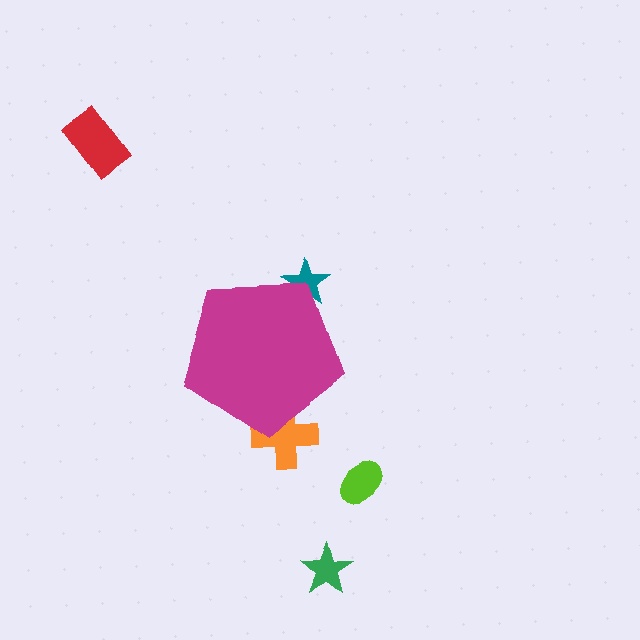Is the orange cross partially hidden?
Yes, the orange cross is partially hidden behind the magenta pentagon.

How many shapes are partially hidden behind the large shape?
2 shapes are partially hidden.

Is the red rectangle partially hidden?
No, the red rectangle is fully visible.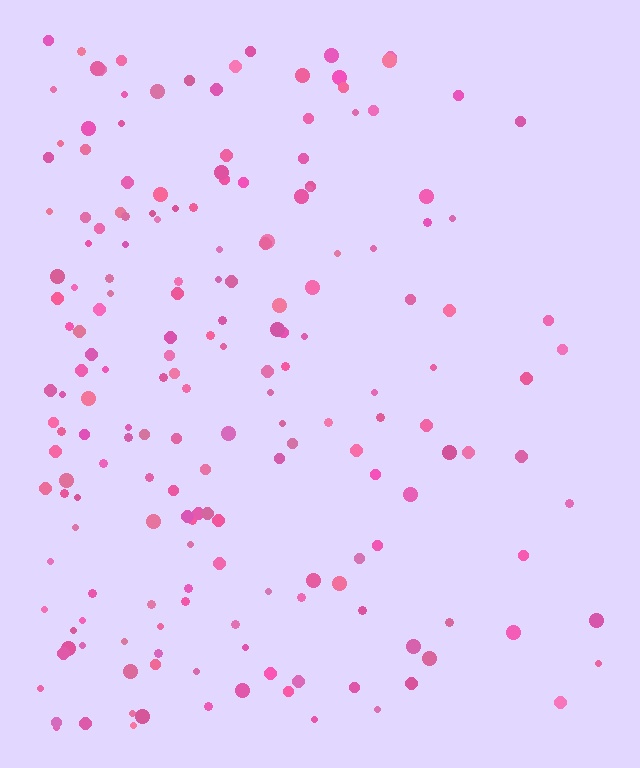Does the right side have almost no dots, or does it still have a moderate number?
Still a moderate number, just noticeably fewer than the left.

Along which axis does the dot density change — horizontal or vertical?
Horizontal.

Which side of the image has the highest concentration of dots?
The left.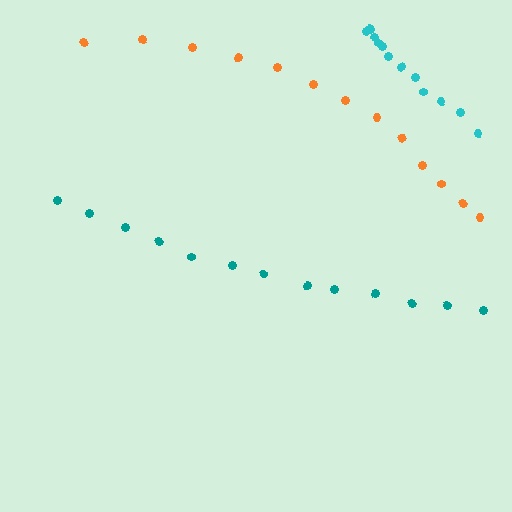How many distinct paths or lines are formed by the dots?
There are 3 distinct paths.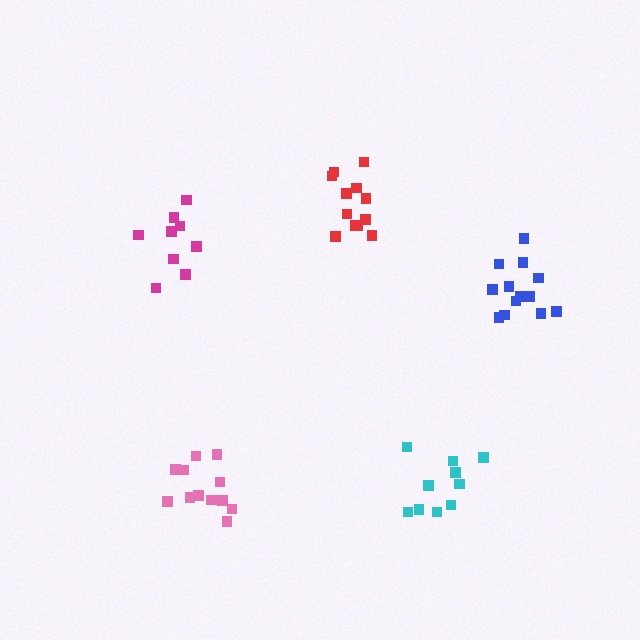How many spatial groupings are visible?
There are 5 spatial groupings.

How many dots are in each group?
Group 1: 12 dots, Group 2: 13 dots, Group 3: 12 dots, Group 4: 9 dots, Group 5: 10 dots (56 total).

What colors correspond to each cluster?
The clusters are colored: pink, blue, red, magenta, cyan.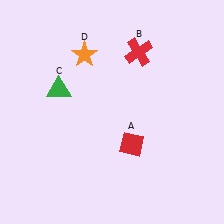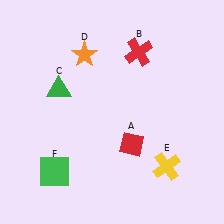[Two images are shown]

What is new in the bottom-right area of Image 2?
A yellow cross (E) was added in the bottom-right area of Image 2.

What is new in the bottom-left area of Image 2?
A green square (F) was added in the bottom-left area of Image 2.